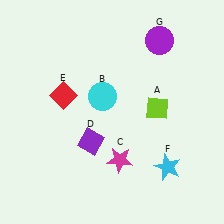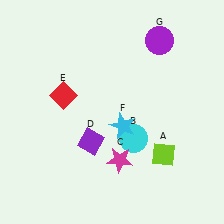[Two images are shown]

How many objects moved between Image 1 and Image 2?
3 objects moved between the two images.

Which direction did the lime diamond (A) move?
The lime diamond (A) moved down.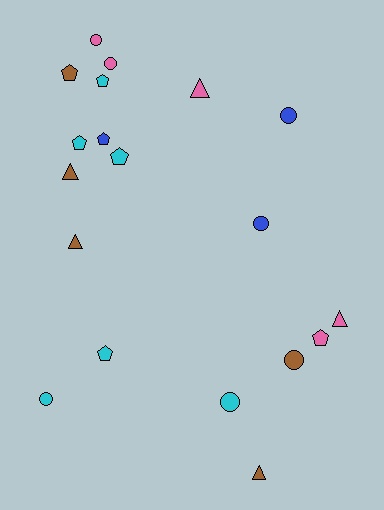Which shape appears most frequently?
Pentagon, with 7 objects.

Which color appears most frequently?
Cyan, with 6 objects.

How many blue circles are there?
There are 2 blue circles.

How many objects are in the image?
There are 19 objects.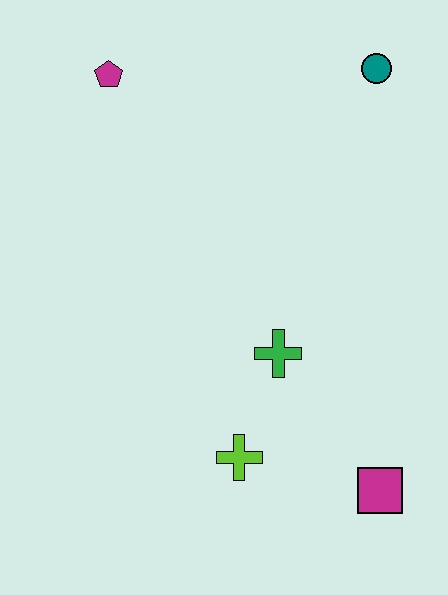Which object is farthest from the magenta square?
The magenta pentagon is farthest from the magenta square.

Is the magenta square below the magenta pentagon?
Yes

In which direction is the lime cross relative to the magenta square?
The lime cross is to the left of the magenta square.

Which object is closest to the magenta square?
The lime cross is closest to the magenta square.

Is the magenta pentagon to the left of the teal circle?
Yes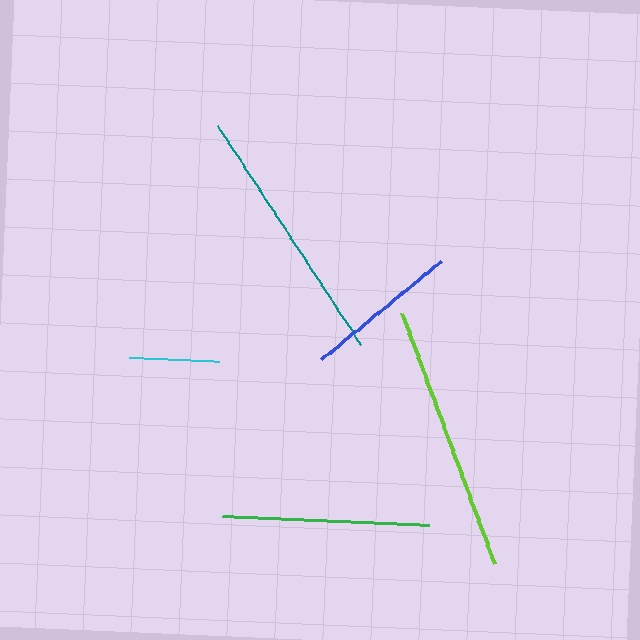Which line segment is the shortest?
The cyan line is the shortest at approximately 89 pixels.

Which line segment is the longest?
The lime line is the longest at approximately 266 pixels.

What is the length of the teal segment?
The teal segment is approximately 261 pixels long.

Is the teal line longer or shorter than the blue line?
The teal line is longer than the blue line.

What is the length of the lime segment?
The lime segment is approximately 266 pixels long.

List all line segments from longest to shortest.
From longest to shortest: lime, teal, green, blue, cyan.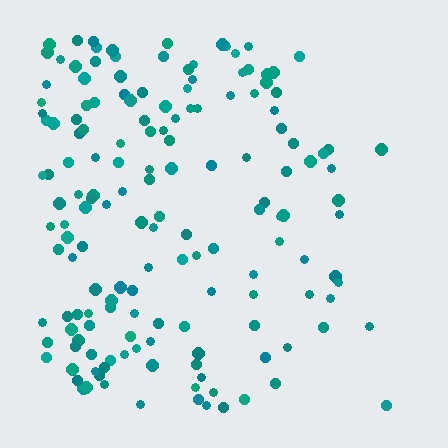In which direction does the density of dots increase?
From right to left, with the left side densest.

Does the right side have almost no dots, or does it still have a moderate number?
Still a moderate number, just noticeably fewer than the left.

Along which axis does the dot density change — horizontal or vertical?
Horizontal.